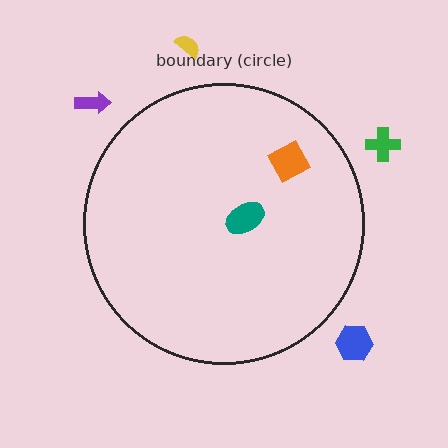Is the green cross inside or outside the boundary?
Outside.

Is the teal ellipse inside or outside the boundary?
Inside.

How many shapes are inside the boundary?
2 inside, 4 outside.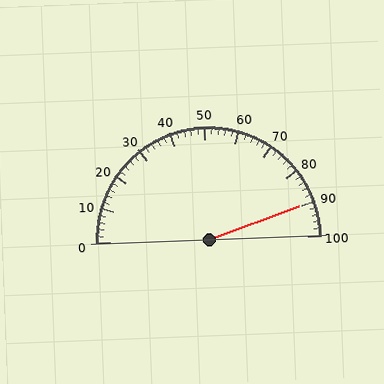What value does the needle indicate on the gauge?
The needle indicates approximately 90.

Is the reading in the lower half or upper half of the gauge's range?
The reading is in the upper half of the range (0 to 100).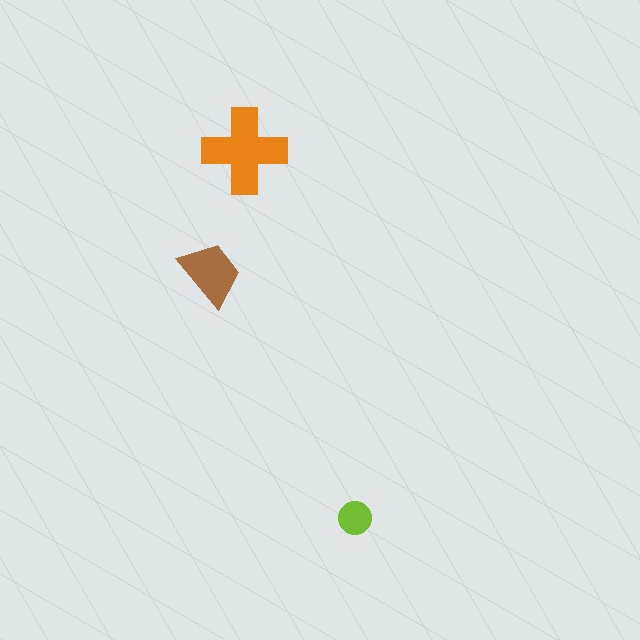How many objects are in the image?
There are 3 objects in the image.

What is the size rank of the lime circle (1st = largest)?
3rd.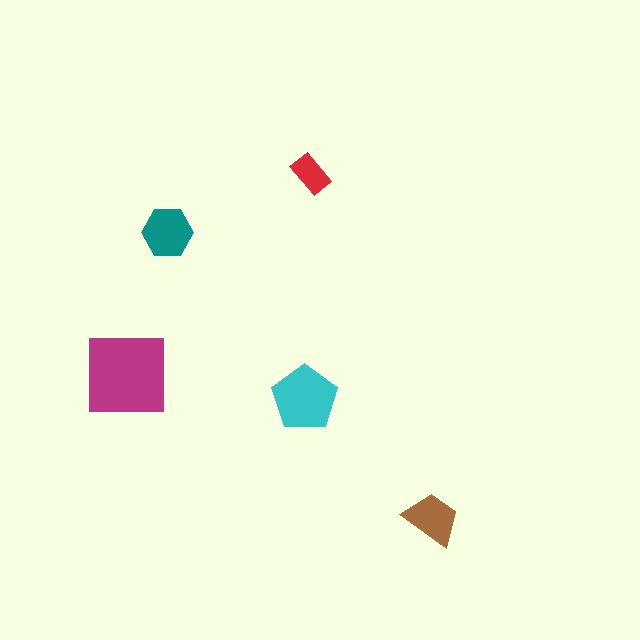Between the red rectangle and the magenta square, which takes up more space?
The magenta square.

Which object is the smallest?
The red rectangle.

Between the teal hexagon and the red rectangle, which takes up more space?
The teal hexagon.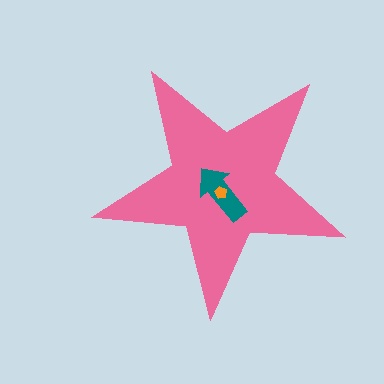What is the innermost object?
The orange pentagon.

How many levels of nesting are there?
3.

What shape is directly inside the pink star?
The teal arrow.